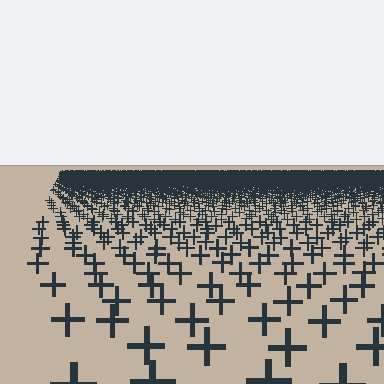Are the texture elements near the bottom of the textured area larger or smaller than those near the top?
Larger. Near the bottom, elements are closer to the viewer and appear at a bigger on-screen size.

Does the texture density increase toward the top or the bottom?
Density increases toward the top.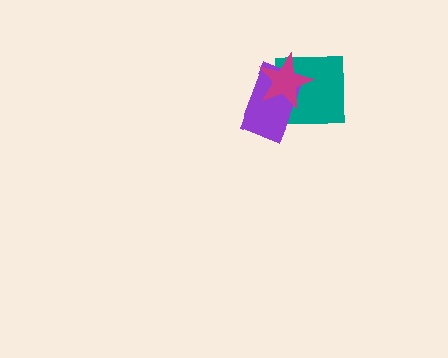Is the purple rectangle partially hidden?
Yes, it is partially covered by another shape.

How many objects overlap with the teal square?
2 objects overlap with the teal square.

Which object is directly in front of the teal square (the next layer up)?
The purple rectangle is directly in front of the teal square.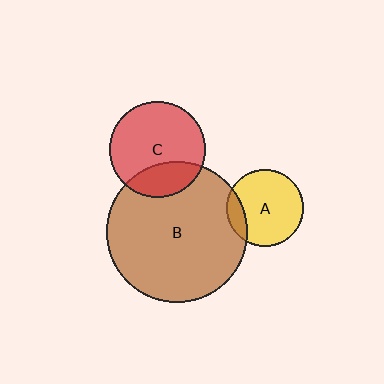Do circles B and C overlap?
Yes.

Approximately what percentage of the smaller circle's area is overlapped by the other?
Approximately 25%.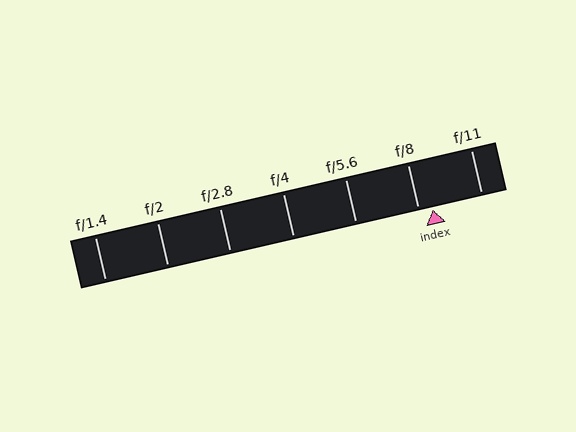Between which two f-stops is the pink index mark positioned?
The index mark is between f/8 and f/11.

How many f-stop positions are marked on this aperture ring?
There are 7 f-stop positions marked.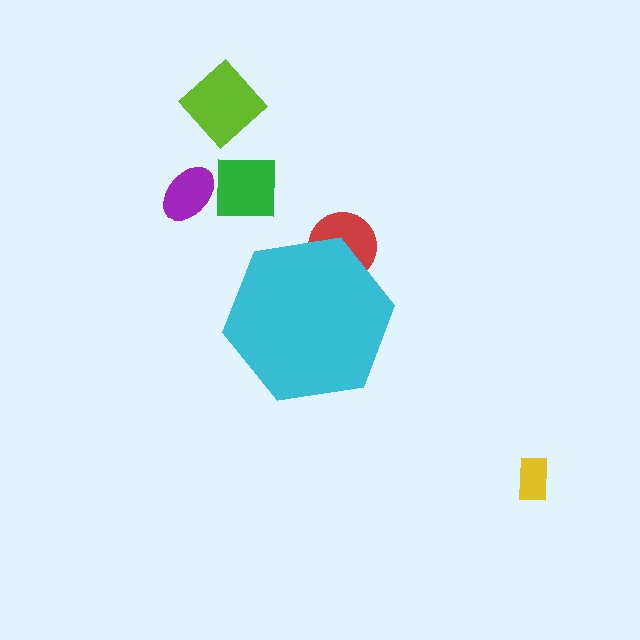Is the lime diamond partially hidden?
No, the lime diamond is fully visible.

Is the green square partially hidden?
No, the green square is fully visible.